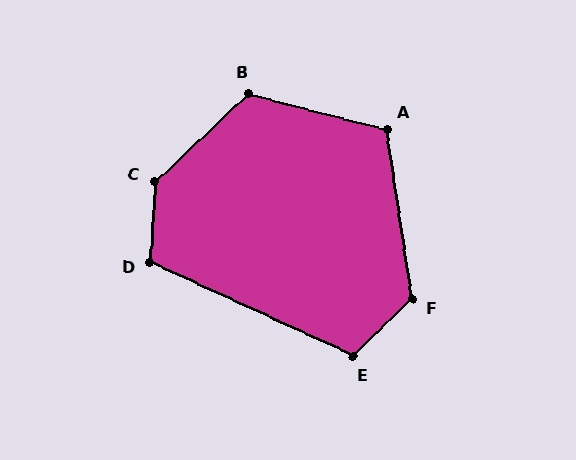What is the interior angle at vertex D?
Approximately 112 degrees (obtuse).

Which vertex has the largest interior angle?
C, at approximately 137 degrees.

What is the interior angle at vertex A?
Approximately 112 degrees (obtuse).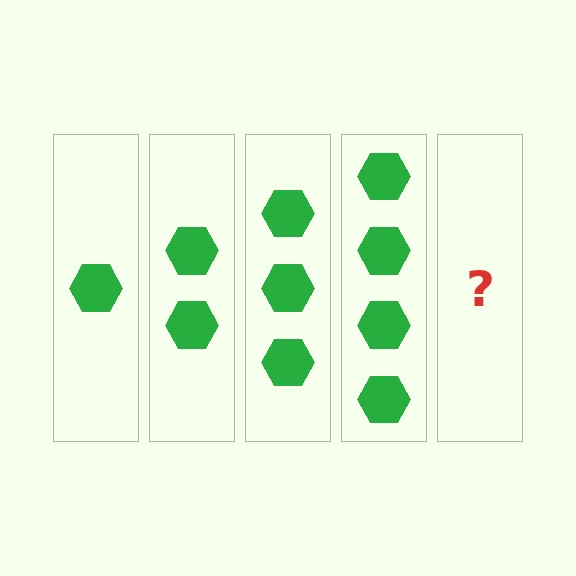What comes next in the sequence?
The next element should be 5 hexagons.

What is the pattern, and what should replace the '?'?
The pattern is that each step adds one more hexagon. The '?' should be 5 hexagons.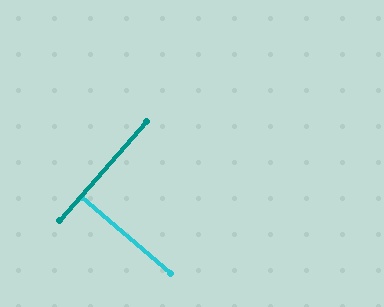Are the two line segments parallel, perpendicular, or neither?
Perpendicular — they meet at approximately 89°.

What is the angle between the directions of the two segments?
Approximately 89 degrees.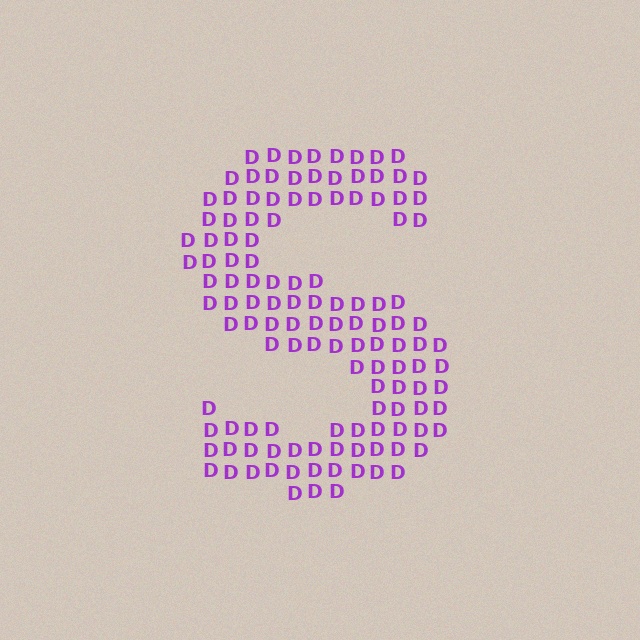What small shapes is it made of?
It is made of small letter D's.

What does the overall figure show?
The overall figure shows the letter S.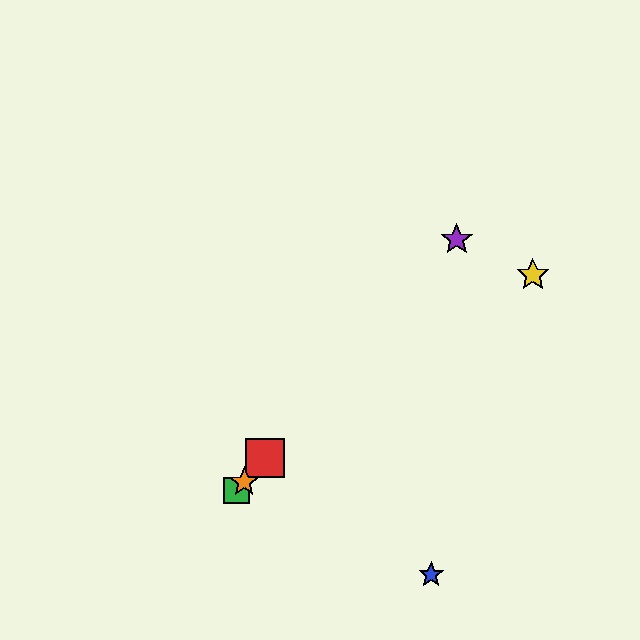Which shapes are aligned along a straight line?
The red square, the green square, the purple star, the orange star are aligned along a straight line.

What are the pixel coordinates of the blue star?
The blue star is at (431, 575).